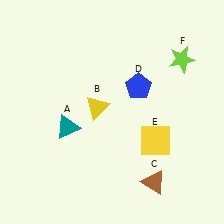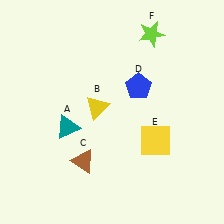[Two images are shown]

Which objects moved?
The objects that moved are: the brown triangle (C), the lime star (F).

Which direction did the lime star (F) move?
The lime star (F) moved left.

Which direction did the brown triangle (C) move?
The brown triangle (C) moved left.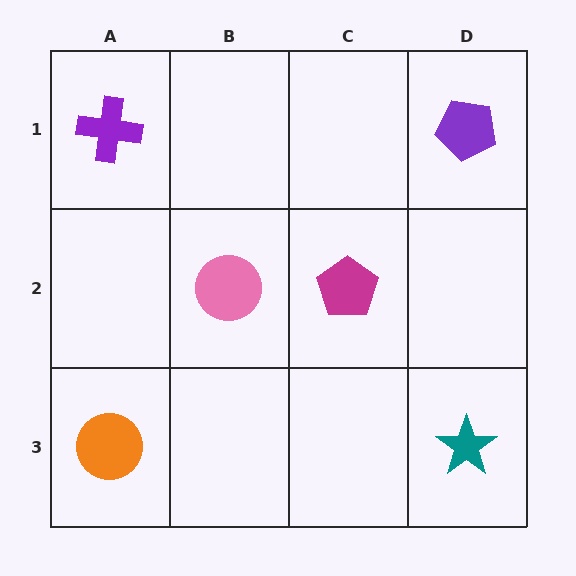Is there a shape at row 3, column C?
No, that cell is empty.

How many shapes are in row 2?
2 shapes.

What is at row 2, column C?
A magenta pentagon.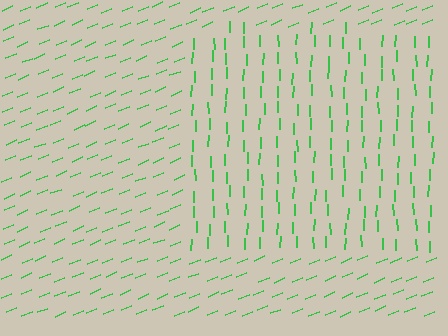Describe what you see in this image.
The image is filled with small green line segments. A rectangle region in the image has lines oriented differently from the surrounding lines, creating a visible texture boundary.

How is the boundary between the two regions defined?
The boundary is defined purely by a change in line orientation (approximately 67 degrees difference). All lines are the same color and thickness.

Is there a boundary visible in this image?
Yes, there is a texture boundary formed by a change in line orientation.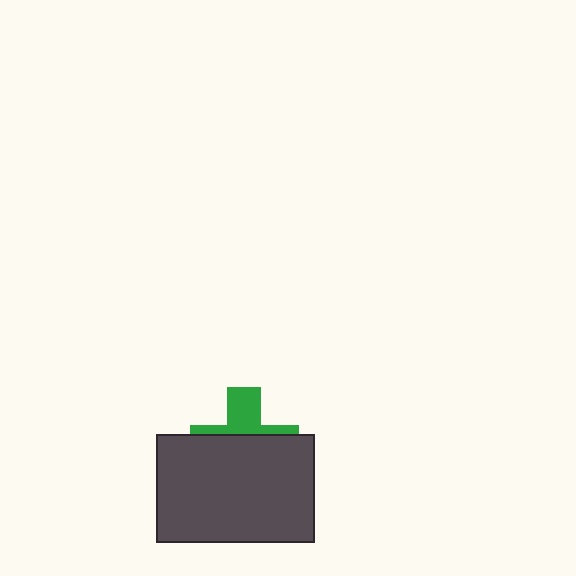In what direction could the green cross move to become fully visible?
The green cross could move up. That would shift it out from behind the dark gray rectangle entirely.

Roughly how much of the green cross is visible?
A small part of it is visible (roughly 36%).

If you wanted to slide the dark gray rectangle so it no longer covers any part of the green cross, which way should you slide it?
Slide it down — that is the most direct way to separate the two shapes.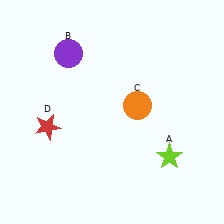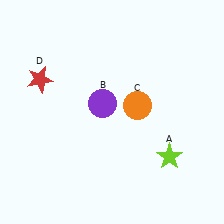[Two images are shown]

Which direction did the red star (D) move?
The red star (D) moved up.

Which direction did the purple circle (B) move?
The purple circle (B) moved down.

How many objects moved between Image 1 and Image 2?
2 objects moved between the two images.